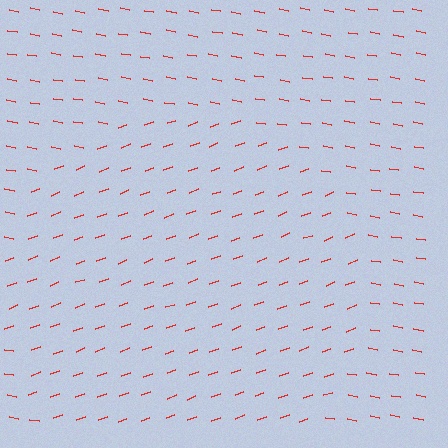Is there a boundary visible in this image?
Yes, there is a texture boundary formed by a change in line orientation.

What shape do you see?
I see a circle.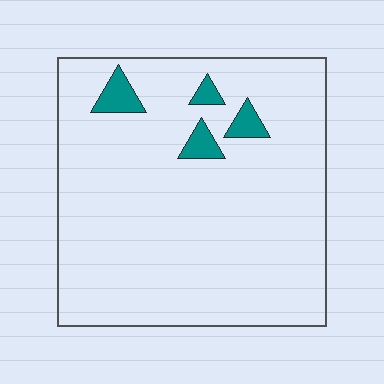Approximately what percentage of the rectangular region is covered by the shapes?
Approximately 5%.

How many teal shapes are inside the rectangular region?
4.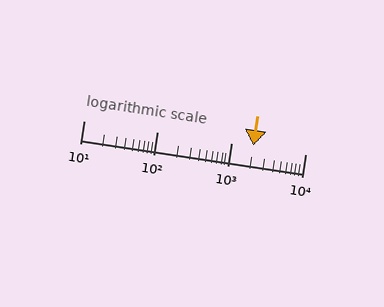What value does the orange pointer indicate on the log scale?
The pointer indicates approximately 2000.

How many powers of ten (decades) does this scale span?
The scale spans 3 decades, from 10 to 10000.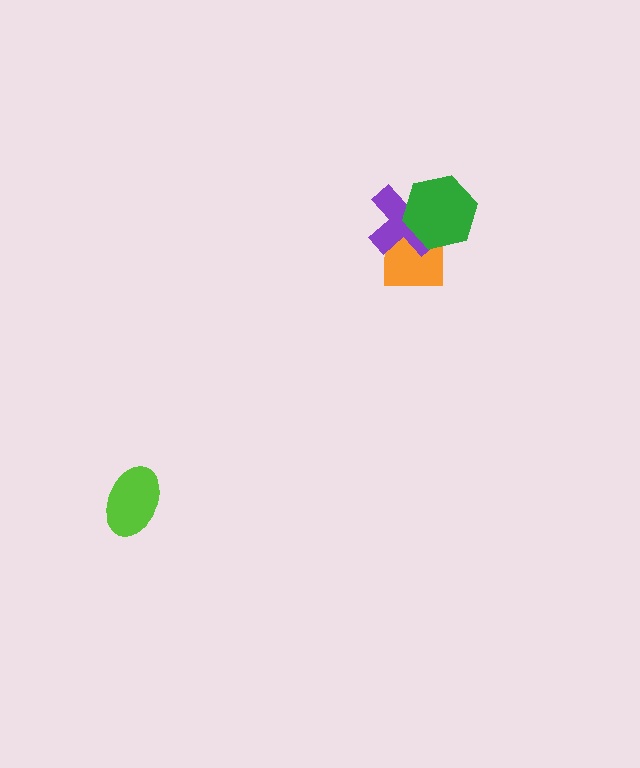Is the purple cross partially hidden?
Yes, it is partially covered by another shape.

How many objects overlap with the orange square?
2 objects overlap with the orange square.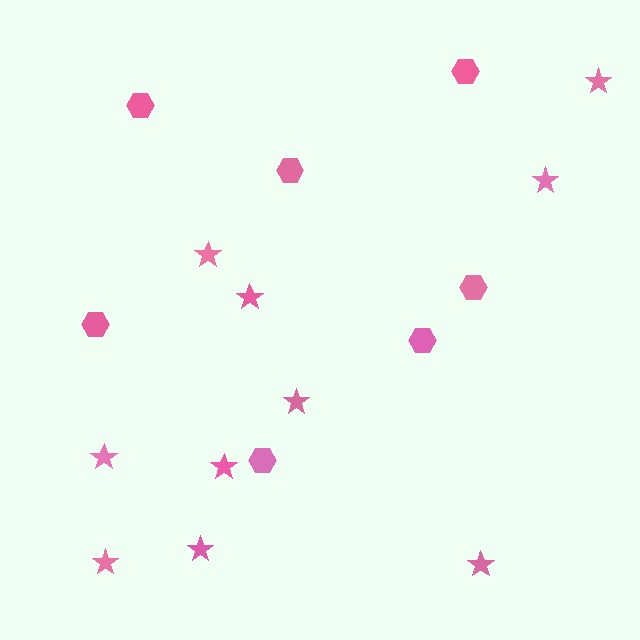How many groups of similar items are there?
There are 2 groups: one group of stars (10) and one group of hexagons (7).